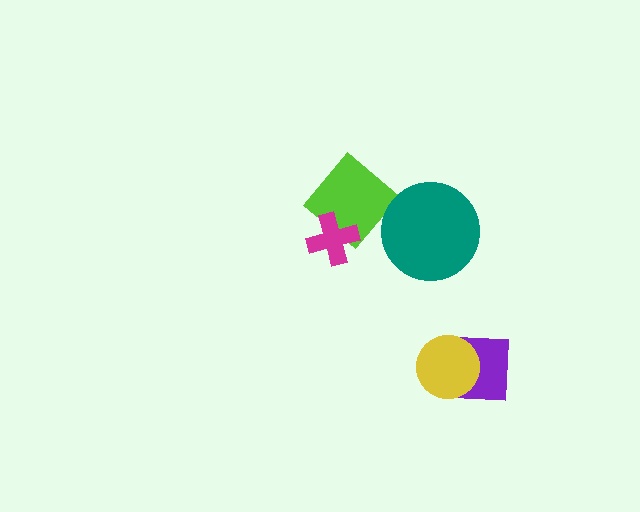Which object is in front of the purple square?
The yellow circle is in front of the purple square.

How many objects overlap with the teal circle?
1 object overlaps with the teal circle.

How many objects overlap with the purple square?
1 object overlaps with the purple square.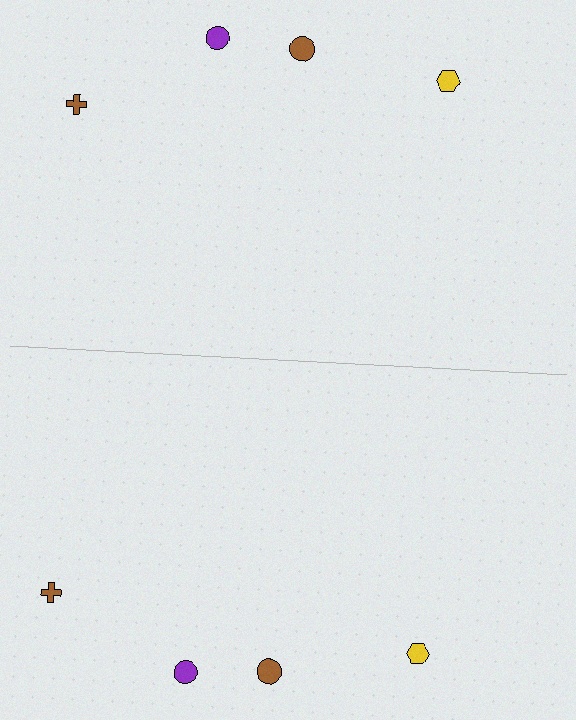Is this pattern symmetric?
Yes, this pattern has bilateral (reflection) symmetry.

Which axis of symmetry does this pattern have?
The pattern has a horizontal axis of symmetry running through the center of the image.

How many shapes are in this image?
There are 8 shapes in this image.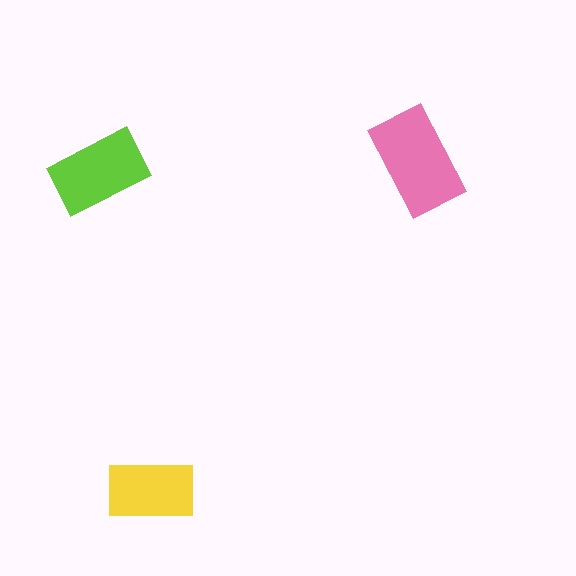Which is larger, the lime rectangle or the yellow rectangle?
The lime one.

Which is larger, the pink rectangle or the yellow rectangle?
The pink one.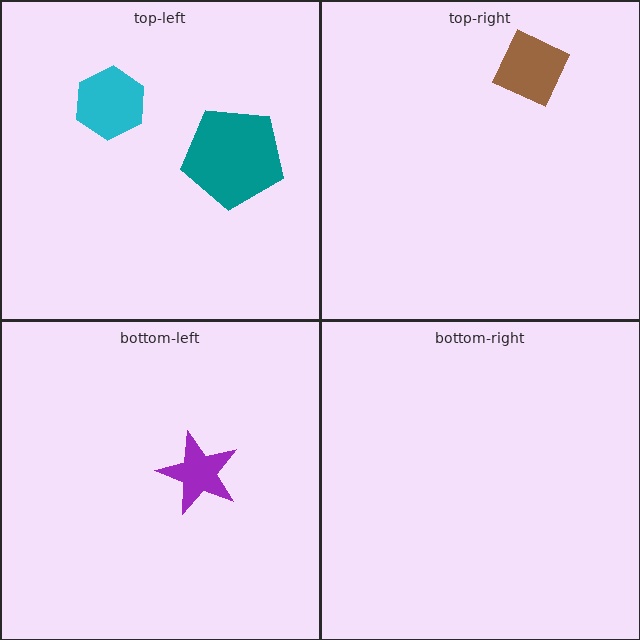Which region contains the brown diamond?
The top-right region.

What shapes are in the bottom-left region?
The purple star.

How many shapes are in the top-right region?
1.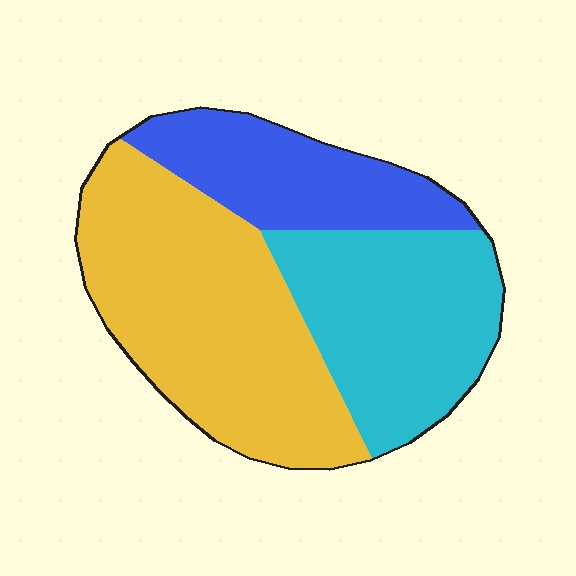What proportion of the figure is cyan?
Cyan takes up about one third (1/3) of the figure.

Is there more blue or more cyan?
Cyan.